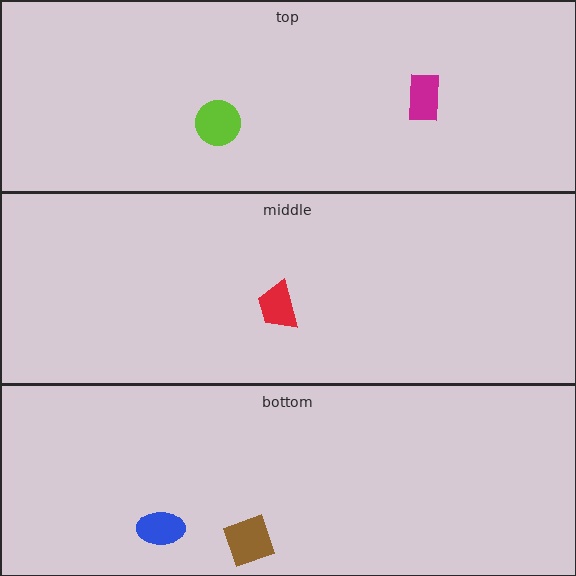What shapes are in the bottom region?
The blue ellipse, the brown square.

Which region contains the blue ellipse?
The bottom region.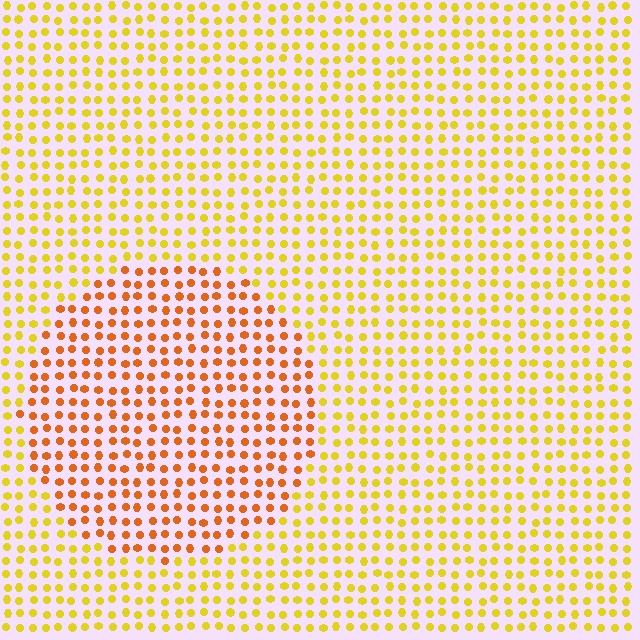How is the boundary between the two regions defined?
The boundary is defined purely by a slight shift in hue (about 33 degrees). Spacing, size, and orientation are identical on both sides.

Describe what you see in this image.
The image is filled with small yellow elements in a uniform arrangement. A circle-shaped region is visible where the elements are tinted to a slightly different hue, forming a subtle color boundary.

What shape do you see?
I see a circle.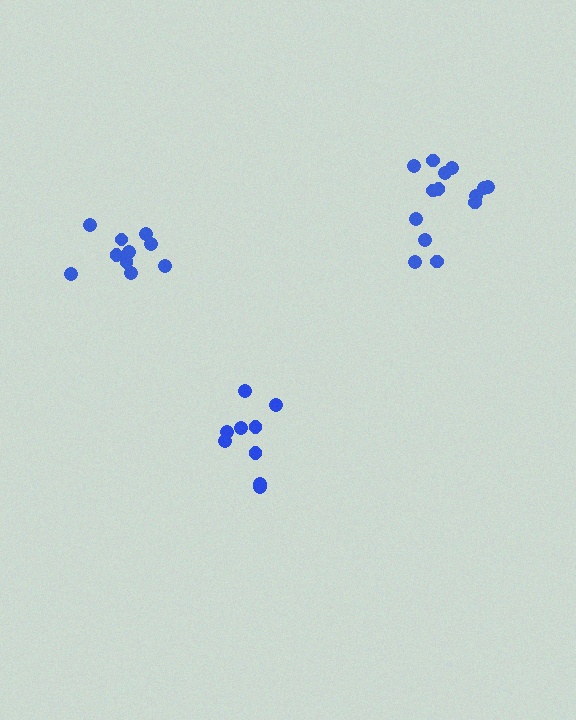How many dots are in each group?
Group 1: 9 dots, Group 2: 10 dots, Group 3: 14 dots (33 total).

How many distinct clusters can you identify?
There are 3 distinct clusters.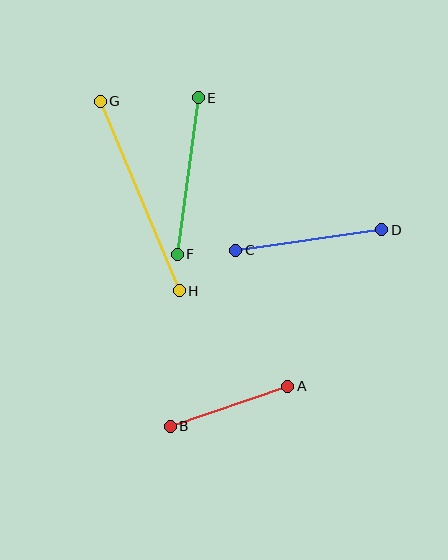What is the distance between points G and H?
The distance is approximately 206 pixels.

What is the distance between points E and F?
The distance is approximately 158 pixels.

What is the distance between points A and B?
The distance is approximately 124 pixels.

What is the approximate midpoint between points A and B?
The midpoint is at approximately (229, 406) pixels.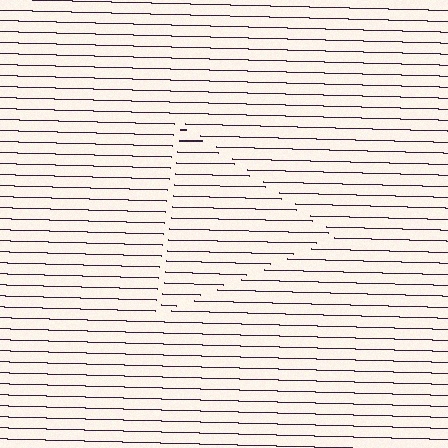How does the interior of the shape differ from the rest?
The interior of the shape contains the same grating, shifted by half a period — the contour is defined by the phase discontinuity where line-ends from the inner and outer gratings abut.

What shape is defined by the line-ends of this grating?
An illusory triangle. The interior of the shape contains the same grating, shifted by half a period — the contour is defined by the phase discontinuity where line-ends from the inner and outer gratings abut.